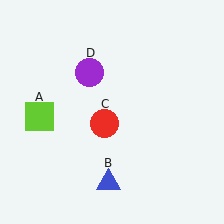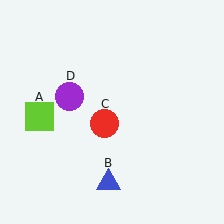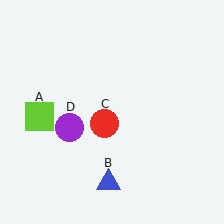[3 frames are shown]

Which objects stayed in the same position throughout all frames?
Lime square (object A) and blue triangle (object B) and red circle (object C) remained stationary.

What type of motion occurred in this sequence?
The purple circle (object D) rotated counterclockwise around the center of the scene.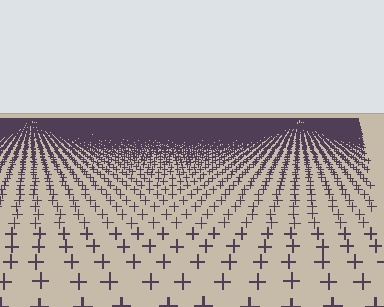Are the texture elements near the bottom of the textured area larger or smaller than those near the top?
Larger. Near the bottom, elements are closer to the viewer and appear at a bigger on-screen size.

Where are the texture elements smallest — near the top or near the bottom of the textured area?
Near the top.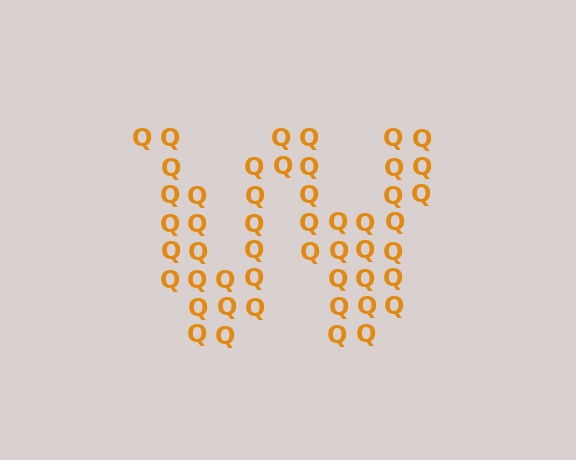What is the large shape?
The large shape is the letter W.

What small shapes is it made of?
It is made of small letter Q's.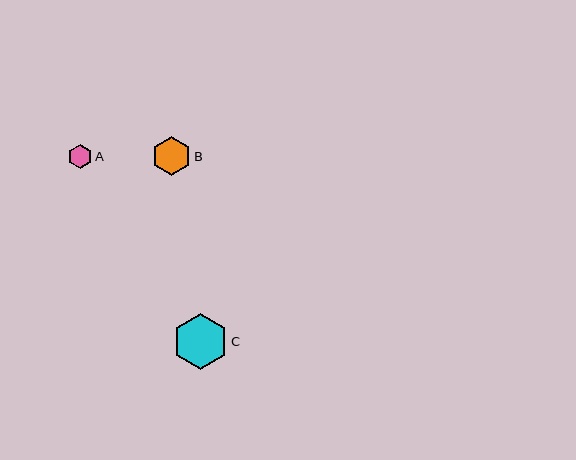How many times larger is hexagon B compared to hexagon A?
Hexagon B is approximately 1.7 times the size of hexagon A.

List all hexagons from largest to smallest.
From largest to smallest: C, B, A.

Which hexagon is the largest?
Hexagon C is the largest with a size of approximately 55 pixels.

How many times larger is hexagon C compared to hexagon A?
Hexagon C is approximately 2.4 times the size of hexagon A.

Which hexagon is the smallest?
Hexagon A is the smallest with a size of approximately 23 pixels.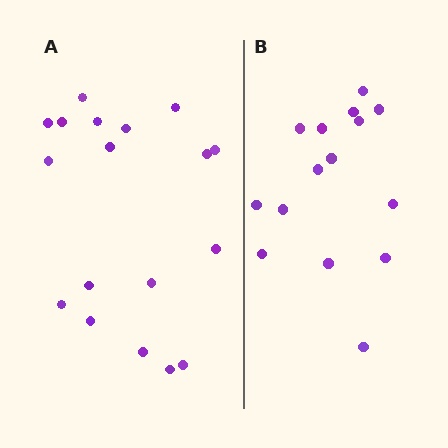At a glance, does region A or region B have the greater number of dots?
Region A (the left region) has more dots.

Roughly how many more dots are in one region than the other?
Region A has just a few more — roughly 2 or 3 more dots than region B.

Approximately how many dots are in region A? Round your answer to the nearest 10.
About 20 dots. (The exact count is 18, which rounds to 20.)